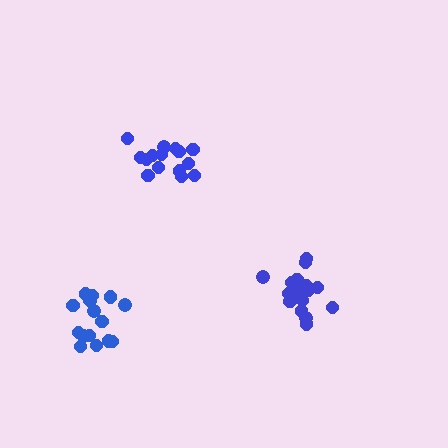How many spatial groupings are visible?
There are 3 spatial groupings.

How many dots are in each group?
Group 1: 15 dots, Group 2: 18 dots, Group 3: 15 dots (48 total).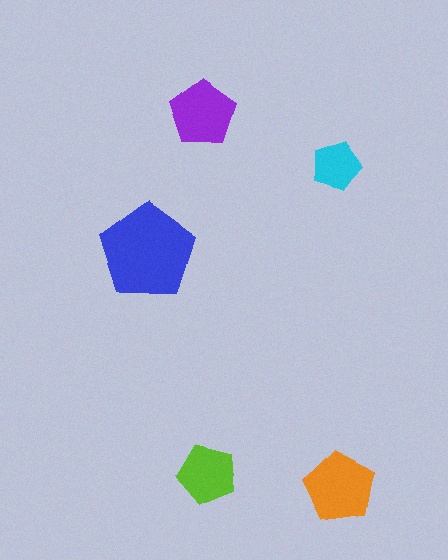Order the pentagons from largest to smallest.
the blue one, the orange one, the purple one, the lime one, the cyan one.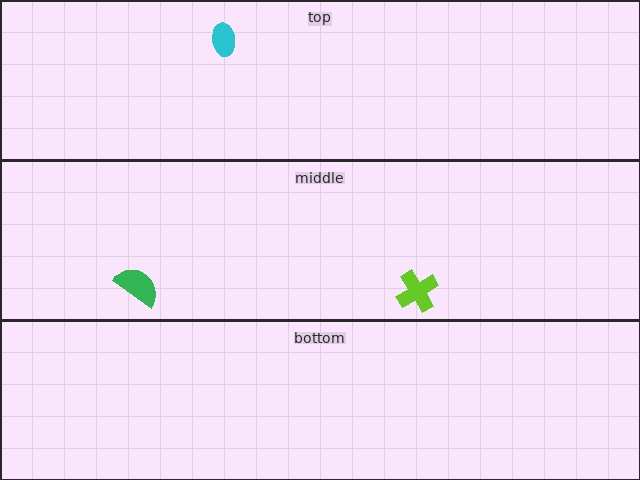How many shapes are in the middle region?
2.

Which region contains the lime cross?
The middle region.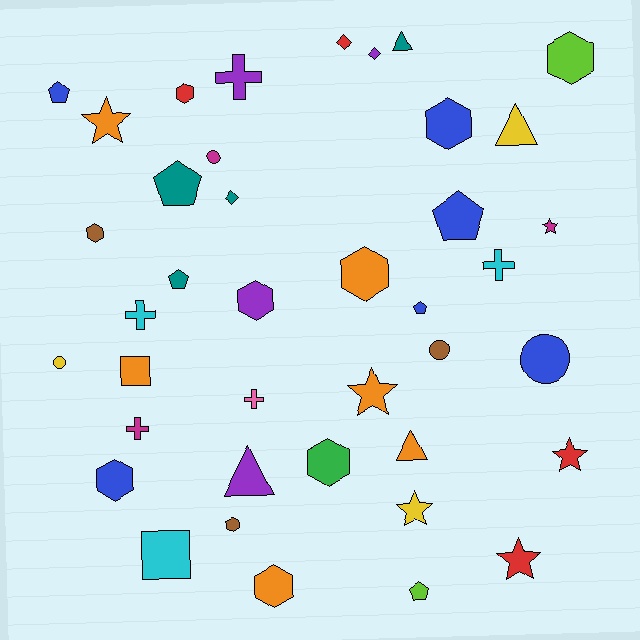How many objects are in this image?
There are 40 objects.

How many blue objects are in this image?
There are 6 blue objects.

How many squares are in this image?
There are 2 squares.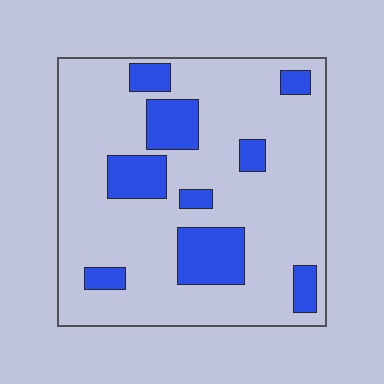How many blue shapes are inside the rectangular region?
9.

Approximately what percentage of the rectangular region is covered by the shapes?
Approximately 20%.